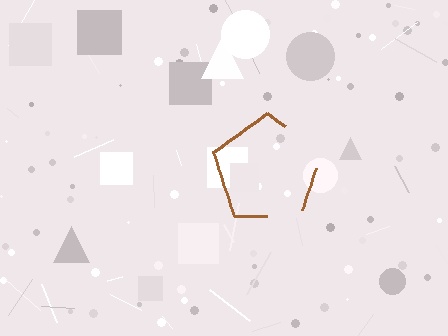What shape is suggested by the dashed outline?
The dashed outline suggests a pentagon.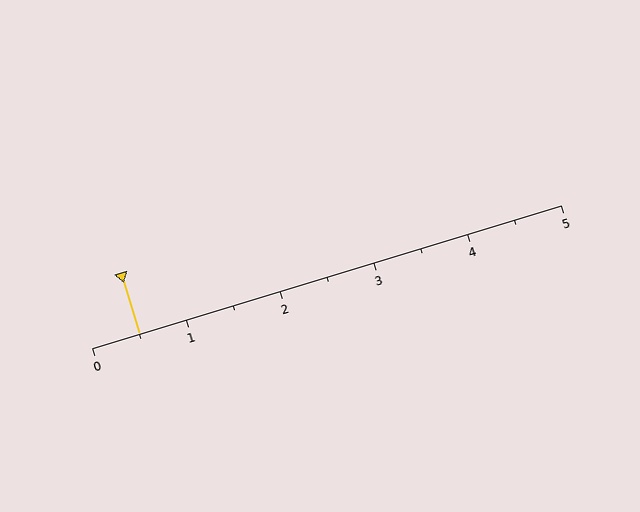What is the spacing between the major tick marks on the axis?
The major ticks are spaced 1 apart.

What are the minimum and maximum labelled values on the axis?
The axis runs from 0 to 5.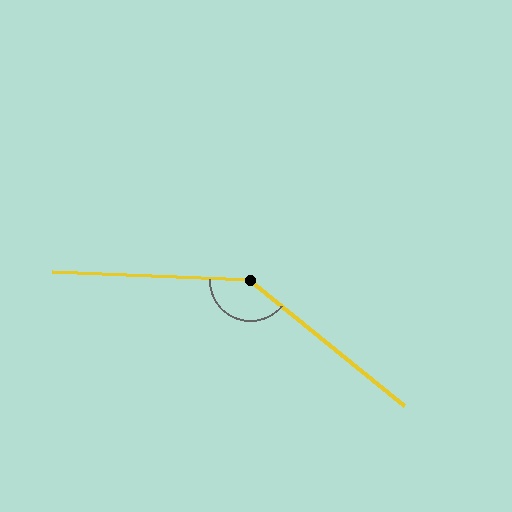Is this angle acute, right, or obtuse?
It is obtuse.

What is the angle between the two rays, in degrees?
Approximately 143 degrees.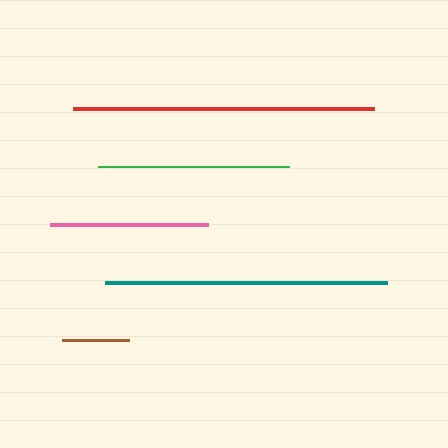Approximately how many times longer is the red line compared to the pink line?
The red line is approximately 1.9 times the length of the pink line.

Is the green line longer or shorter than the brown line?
The green line is longer than the brown line.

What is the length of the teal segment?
The teal segment is approximately 281 pixels long.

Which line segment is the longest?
The red line is the longest at approximately 302 pixels.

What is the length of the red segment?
The red segment is approximately 302 pixels long.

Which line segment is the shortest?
The brown line is the shortest at approximately 67 pixels.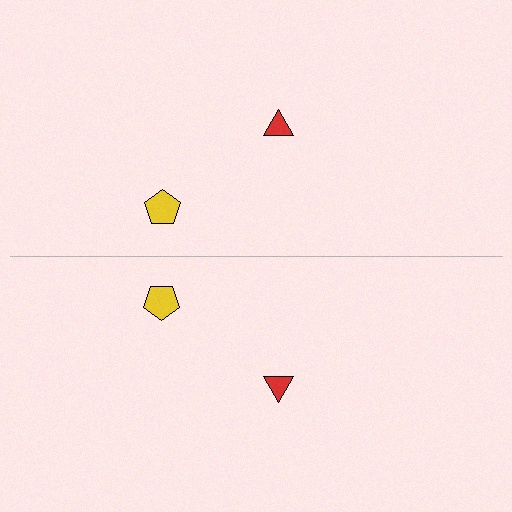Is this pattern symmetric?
Yes, this pattern has bilateral (reflection) symmetry.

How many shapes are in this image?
There are 4 shapes in this image.